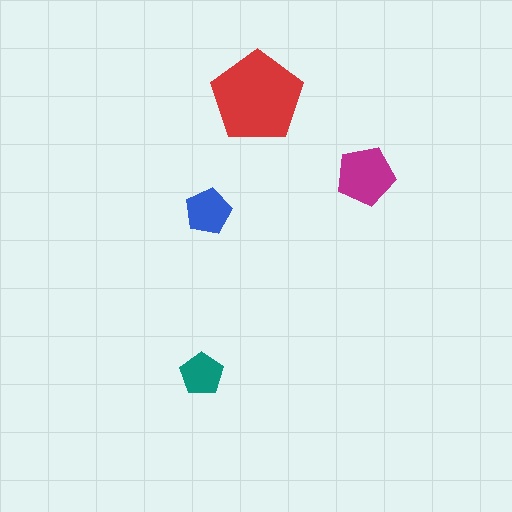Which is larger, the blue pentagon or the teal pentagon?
The blue one.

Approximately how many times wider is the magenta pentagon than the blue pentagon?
About 1.5 times wider.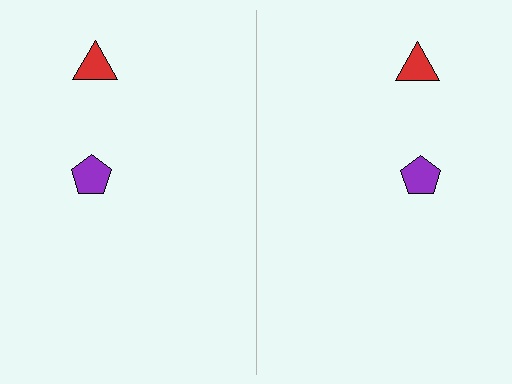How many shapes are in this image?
There are 4 shapes in this image.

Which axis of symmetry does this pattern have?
The pattern has a vertical axis of symmetry running through the center of the image.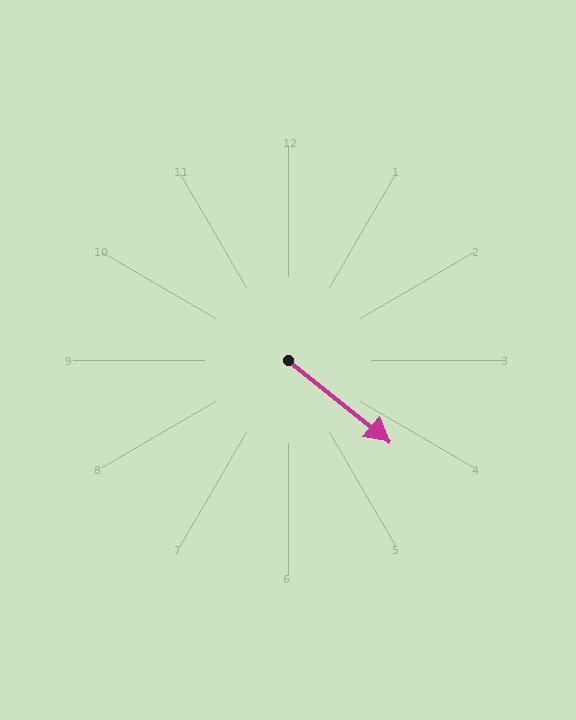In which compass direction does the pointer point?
Southeast.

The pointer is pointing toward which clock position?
Roughly 4 o'clock.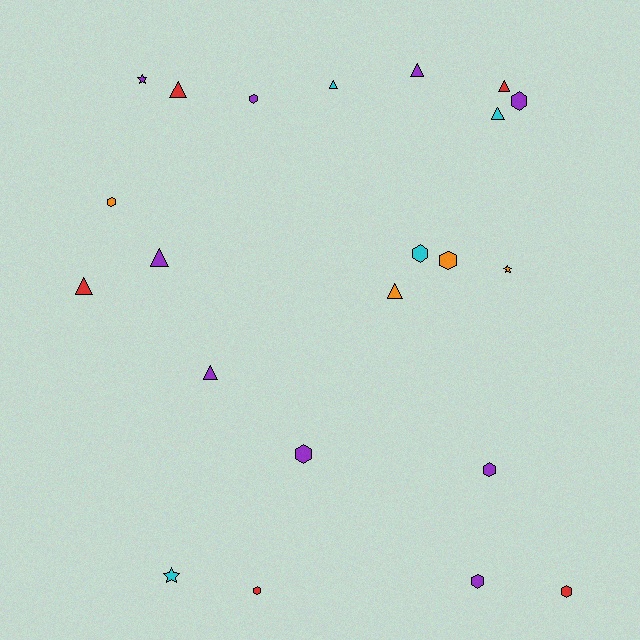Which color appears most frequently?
Purple, with 9 objects.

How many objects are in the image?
There are 22 objects.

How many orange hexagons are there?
There are 2 orange hexagons.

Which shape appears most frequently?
Hexagon, with 10 objects.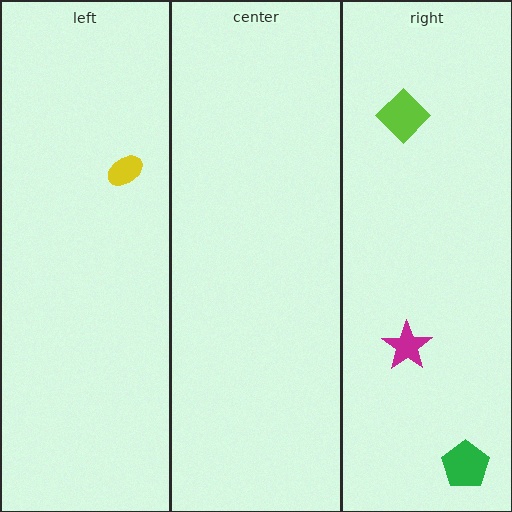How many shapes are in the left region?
1.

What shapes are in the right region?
The lime diamond, the green pentagon, the magenta star.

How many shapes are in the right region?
3.